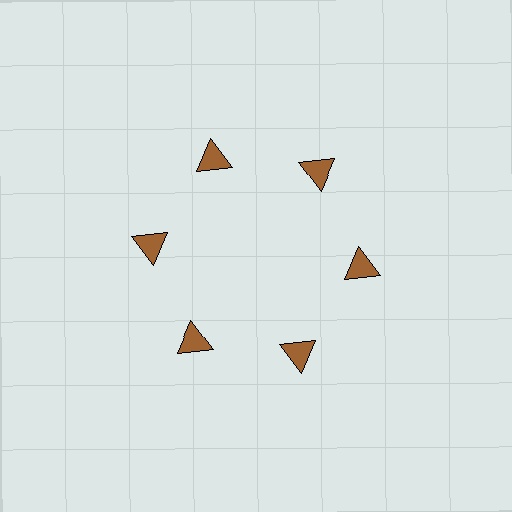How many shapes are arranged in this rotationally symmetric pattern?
There are 6 shapes, arranged in 6 groups of 1.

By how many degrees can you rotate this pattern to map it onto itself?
The pattern maps onto itself every 60 degrees of rotation.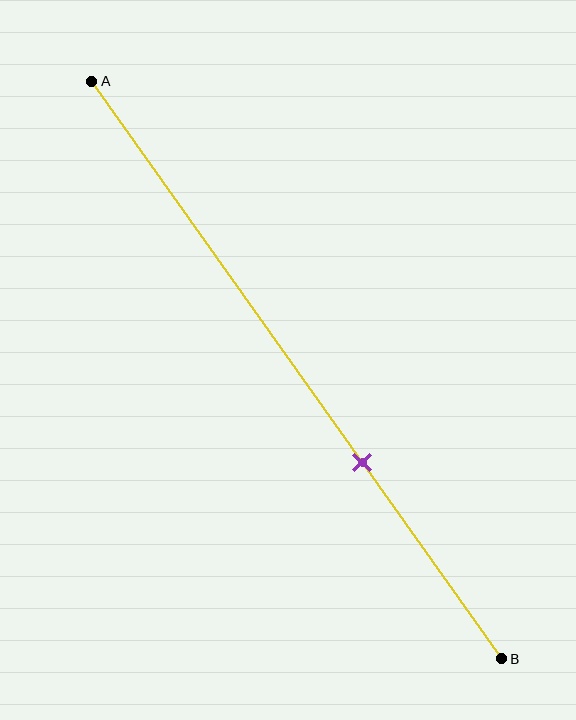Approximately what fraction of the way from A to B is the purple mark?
The purple mark is approximately 65% of the way from A to B.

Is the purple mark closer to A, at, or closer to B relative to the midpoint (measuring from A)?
The purple mark is closer to point B than the midpoint of segment AB.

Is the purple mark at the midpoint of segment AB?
No, the mark is at about 65% from A, not at the 50% midpoint.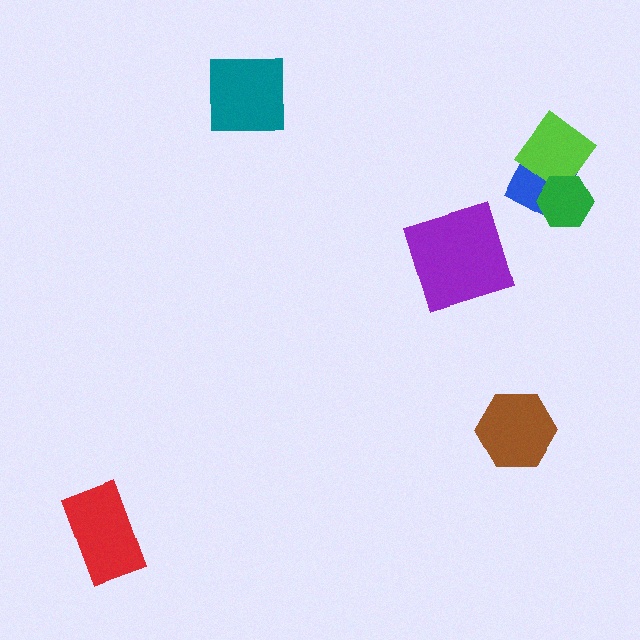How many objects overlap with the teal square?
0 objects overlap with the teal square.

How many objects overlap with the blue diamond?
2 objects overlap with the blue diamond.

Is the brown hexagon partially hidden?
No, no other shape covers it.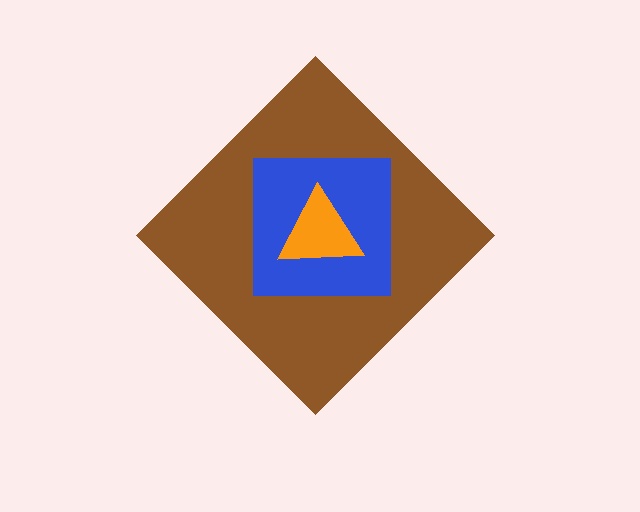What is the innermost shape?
The orange triangle.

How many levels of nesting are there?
3.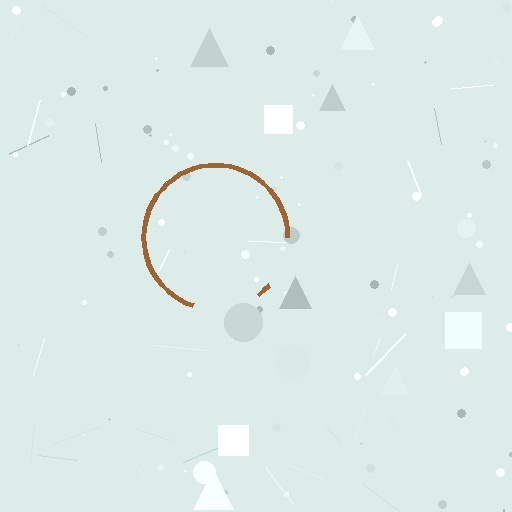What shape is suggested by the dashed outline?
The dashed outline suggests a circle.